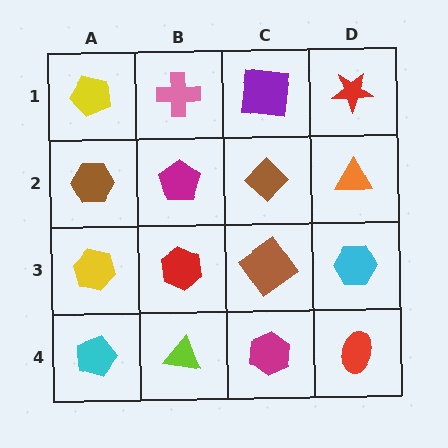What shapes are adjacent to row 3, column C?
A brown diamond (row 2, column C), a magenta hexagon (row 4, column C), a red hexagon (row 3, column B), a cyan hexagon (row 3, column D).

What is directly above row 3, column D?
An orange triangle.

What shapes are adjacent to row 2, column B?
A pink cross (row 1, column B), a red hexagon (row 3, column B), a brown hexagon (row 2, column A), a brown diamond (row 2, column C).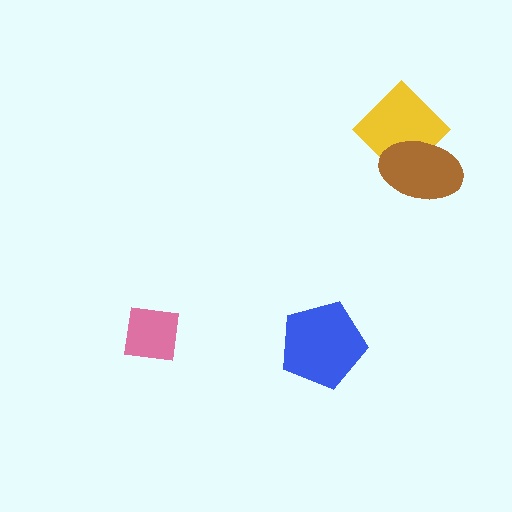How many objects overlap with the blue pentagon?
0 objects overlap with the blue pentagon.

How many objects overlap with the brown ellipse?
1 object overlaps with the brown ellipse.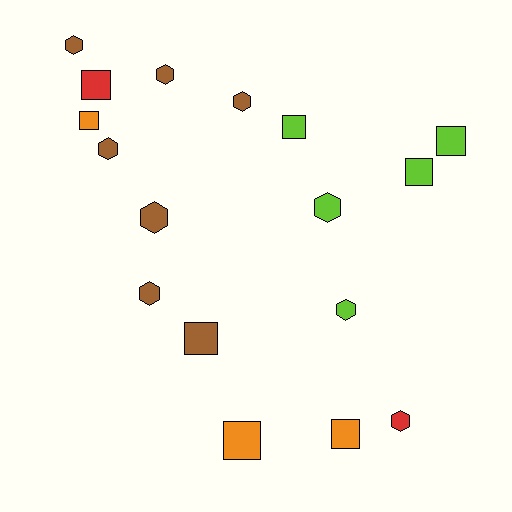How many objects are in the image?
There are 17 objects.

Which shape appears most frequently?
Hexagon, with 9 objects.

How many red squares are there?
There is 1 red square.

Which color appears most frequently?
Brown, with 7 objects.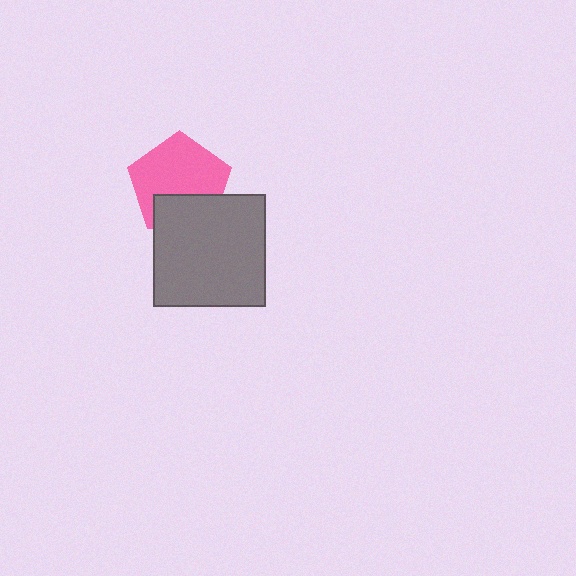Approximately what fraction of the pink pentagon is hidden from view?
Roughly 32% of the pink pentagon is hidden behind the gray square.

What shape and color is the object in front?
The object in front is a gray square.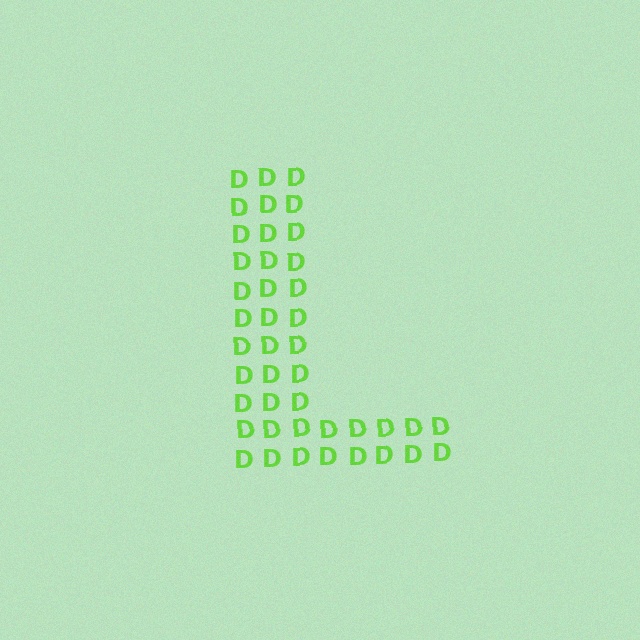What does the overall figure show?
The overall figure shows the letter L.